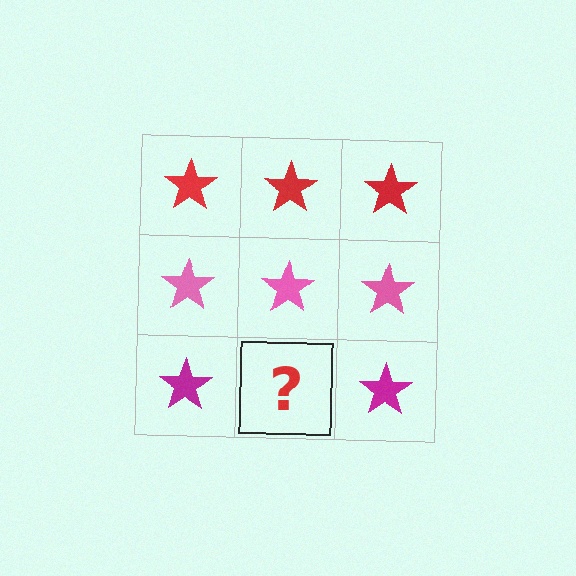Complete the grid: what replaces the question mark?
The question mark should be replaced with a magenta star.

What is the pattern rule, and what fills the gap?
The rule is that each row has a consistent color. The gap should be filled with a magenta star.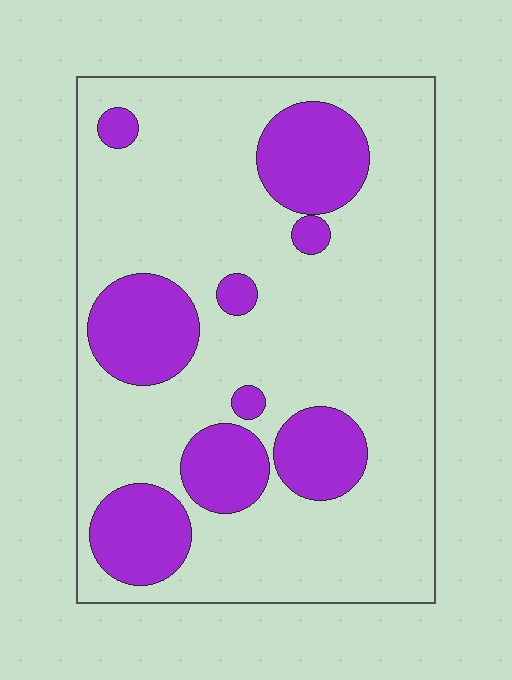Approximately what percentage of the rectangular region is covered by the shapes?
Approximately 25%.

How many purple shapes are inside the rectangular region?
9.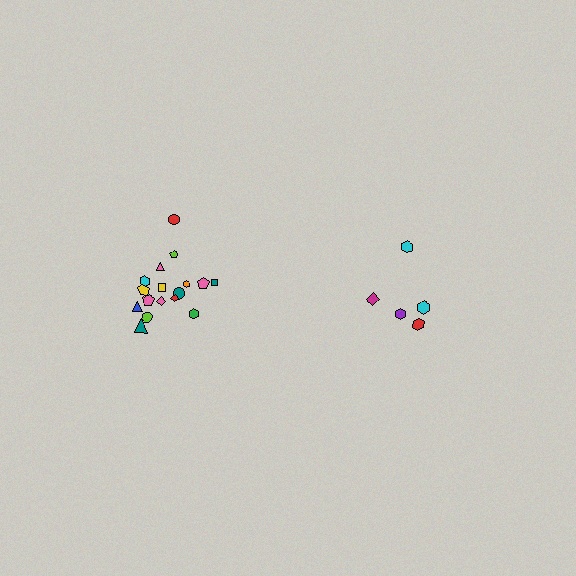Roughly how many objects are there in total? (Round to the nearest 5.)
Roughly 25 objects in total.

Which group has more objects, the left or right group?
The left group.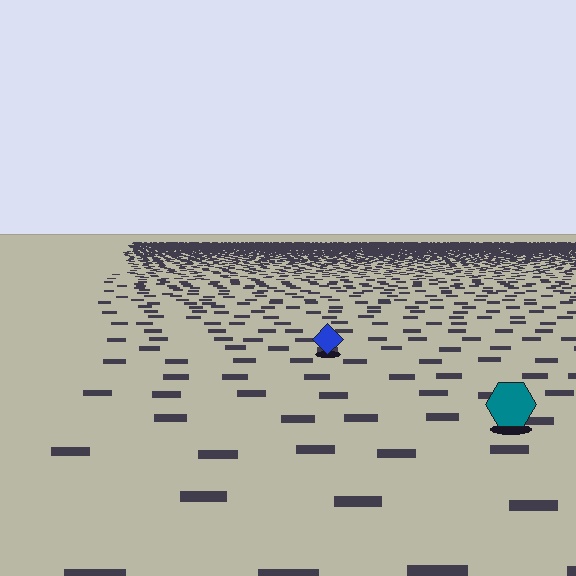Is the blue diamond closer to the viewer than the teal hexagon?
No. The teal hexagon is closer — you can tell from the texture gradient: the ground texture is coarser near it.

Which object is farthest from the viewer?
The blue diamond is farthest from the viewer. It appears smaller and the ground texture around it is denser.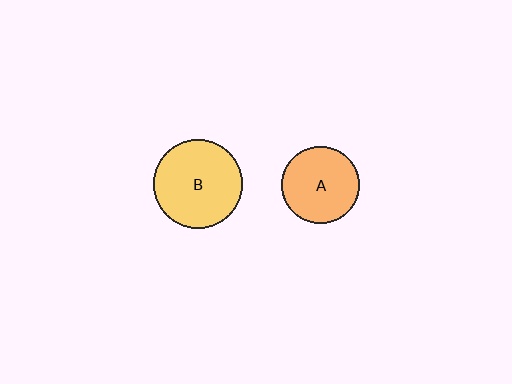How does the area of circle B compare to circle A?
Approximately 1.3 times.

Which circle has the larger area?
Circle B (yellow).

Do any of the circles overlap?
No, none of the circles overlap.